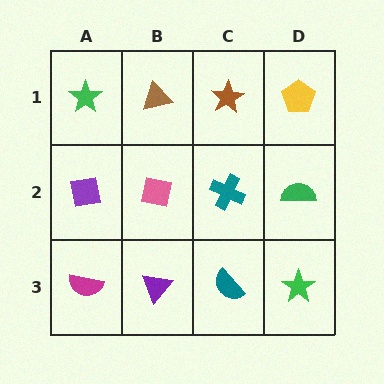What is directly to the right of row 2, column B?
A teal cross.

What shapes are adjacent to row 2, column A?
A green star (row 1, column A), a magenta semicircle (row 3, column A), a pink square (row 2, column B).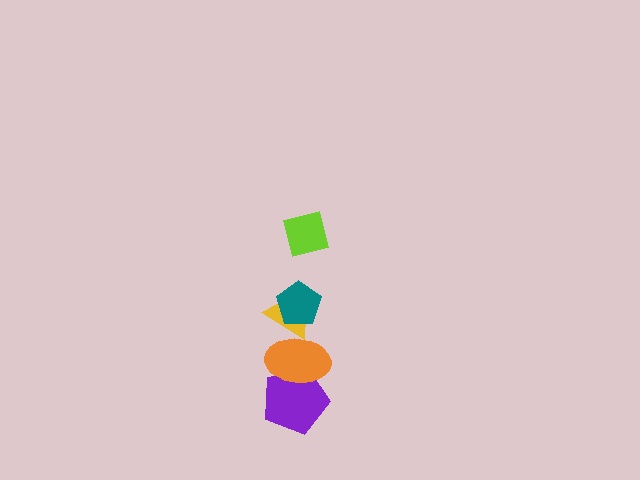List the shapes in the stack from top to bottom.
From top to bottom: the lime square, the teal pentagon, the yellow triangle, the orange ellipse, the purple pentagon.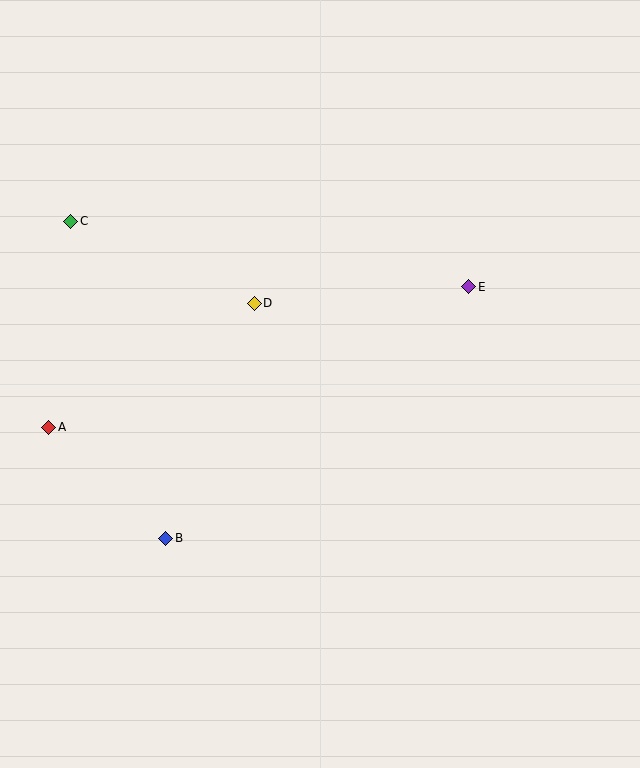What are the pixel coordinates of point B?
Point B is at (165, 538).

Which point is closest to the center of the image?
Point D at (254, 303) is closest to the center.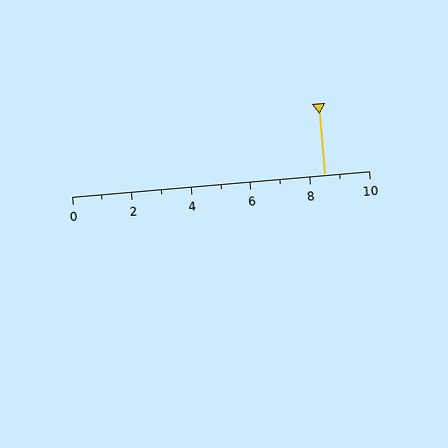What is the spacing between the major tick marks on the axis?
The major ticks are spaced 2 apart.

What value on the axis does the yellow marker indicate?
The marker indicates approximately 8.5.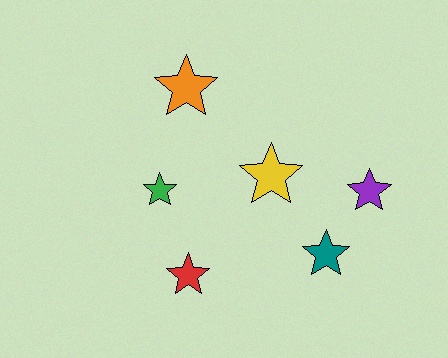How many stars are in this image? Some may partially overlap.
There are 6 stars.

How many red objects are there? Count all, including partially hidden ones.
There is 1 red object.